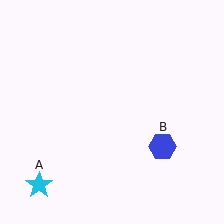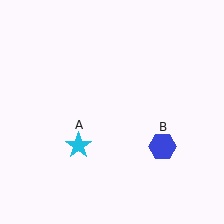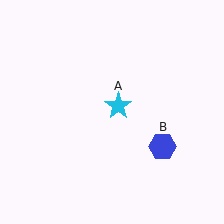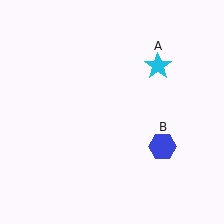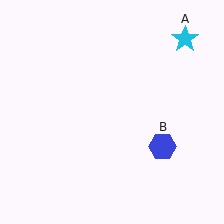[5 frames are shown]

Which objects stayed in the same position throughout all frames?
Blue hexagon (object B) remained stationary.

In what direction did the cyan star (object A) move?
The cyan star (object A) moved up and to the right.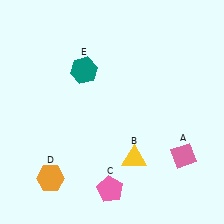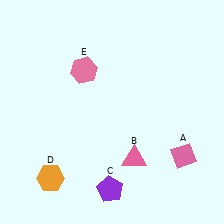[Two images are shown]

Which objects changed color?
B changed from yellow to pink. C changed from pink to purple. E changed from teal to pink.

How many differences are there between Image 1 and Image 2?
There are 3 differences between the two images.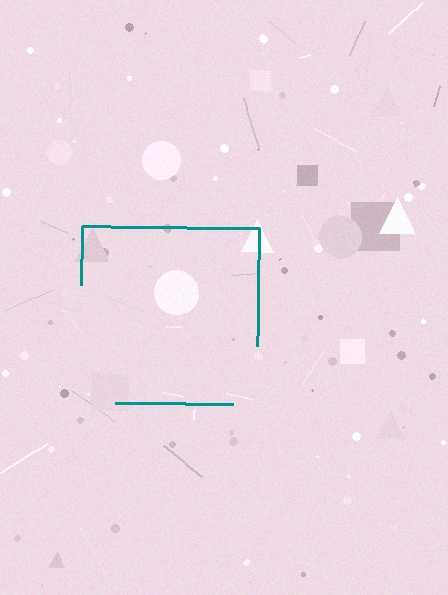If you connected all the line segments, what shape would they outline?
They would outline a square.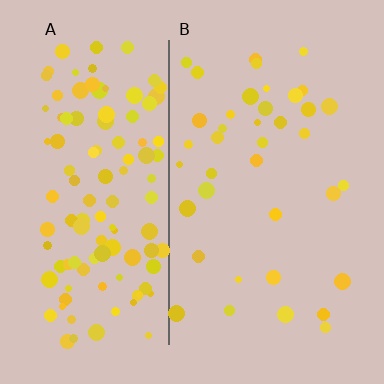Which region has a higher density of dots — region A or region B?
A (the left).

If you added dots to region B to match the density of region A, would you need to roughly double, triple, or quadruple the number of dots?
Approximately triple.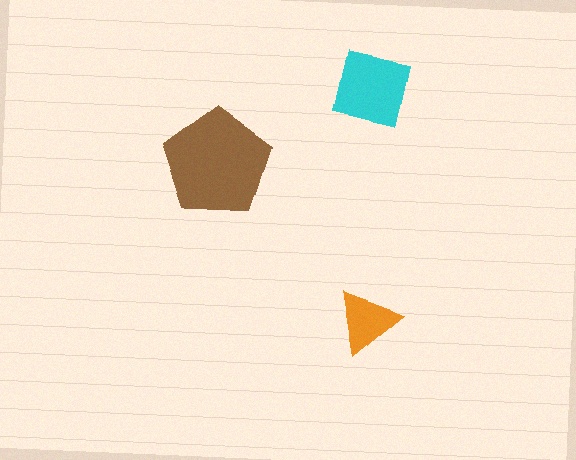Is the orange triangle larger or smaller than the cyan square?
Smaller.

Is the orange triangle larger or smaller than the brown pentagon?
Smaller.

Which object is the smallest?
The orange triangle.